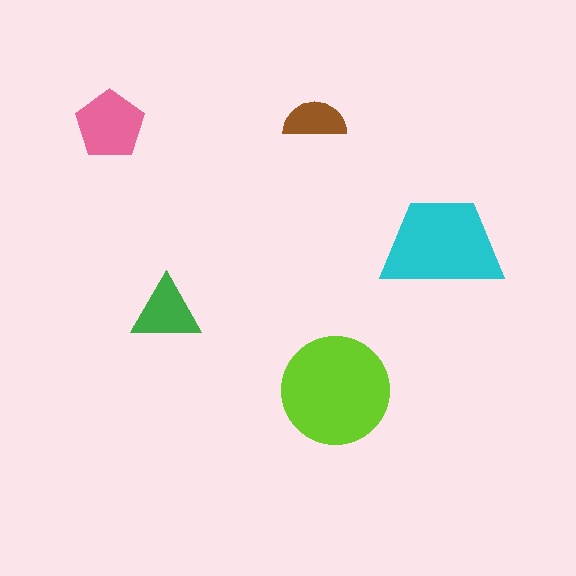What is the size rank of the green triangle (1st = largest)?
4th.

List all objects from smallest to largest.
The brown semicircle, the green triangle, the pink pentagon, the cyan trapezoid, the lime circle.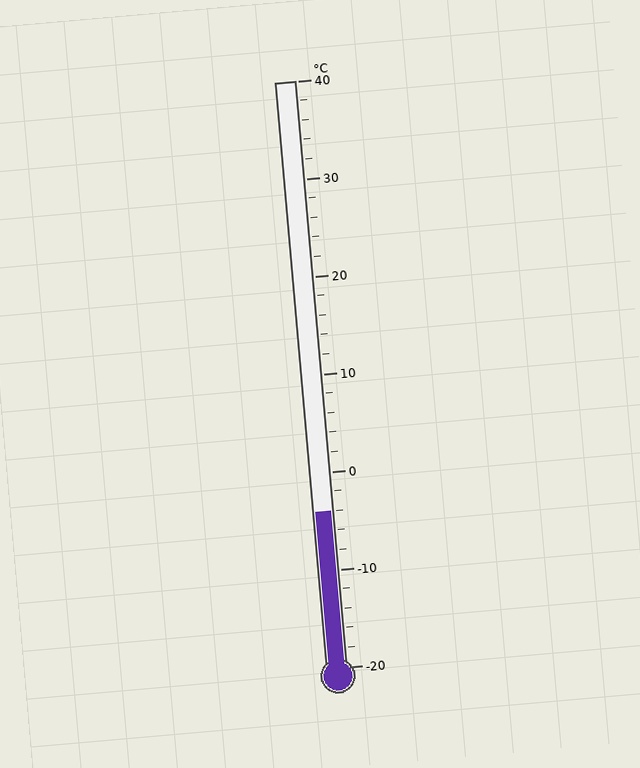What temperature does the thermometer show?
The thermometer shows approximately -4°C.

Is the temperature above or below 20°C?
The temperature is below 20°C.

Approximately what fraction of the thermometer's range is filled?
The thermometer is filled to approximately 25% of its range.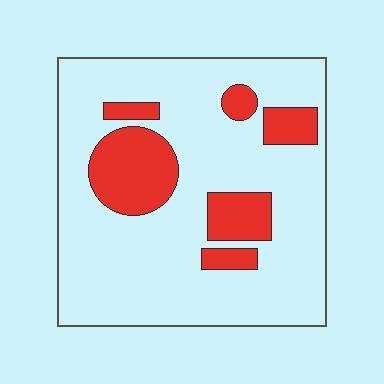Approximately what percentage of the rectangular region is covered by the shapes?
Approximately 20%.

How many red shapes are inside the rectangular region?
6.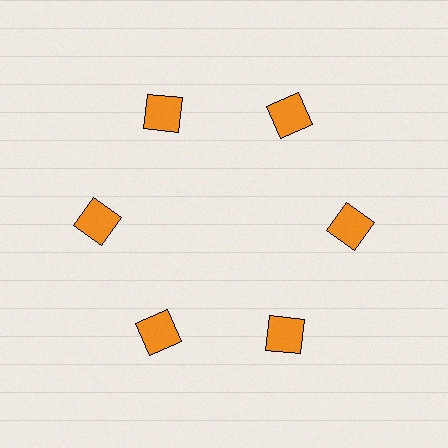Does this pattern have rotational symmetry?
Yes, this pattern has 6-fold rotational symmetry. It looks the same after rotating 60 degrees around the center.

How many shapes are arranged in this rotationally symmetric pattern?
There are 6 shapes, arranged in 6 groups of 1.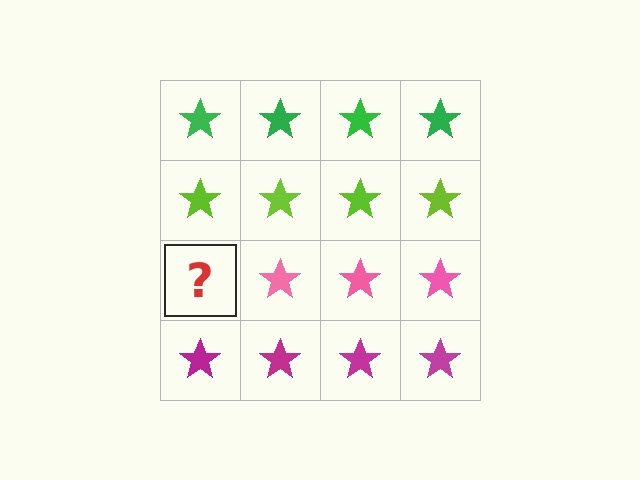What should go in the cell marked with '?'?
The missing cell should contain a pink star.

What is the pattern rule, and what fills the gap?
The rule is that each row has a consistent color. The gap should be filled with a pink star.